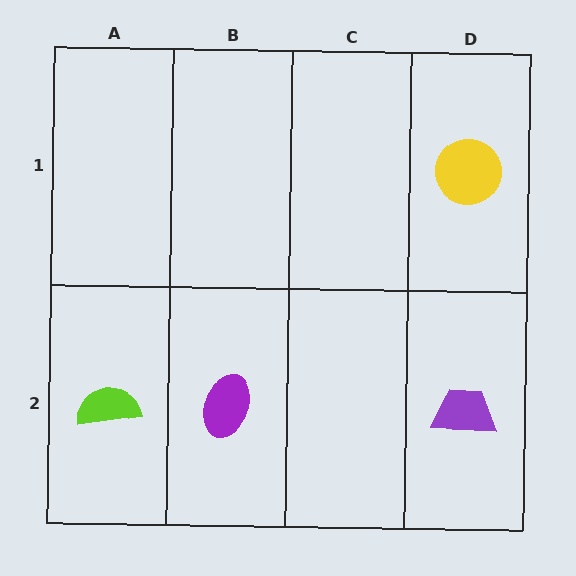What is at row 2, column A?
A lime semicircle.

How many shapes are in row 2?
3 shapes.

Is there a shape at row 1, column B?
No, that cell is empty.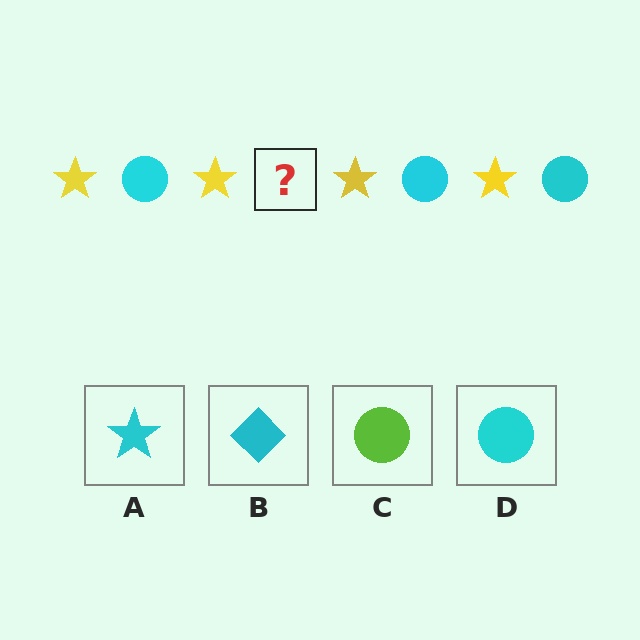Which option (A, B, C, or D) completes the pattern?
D.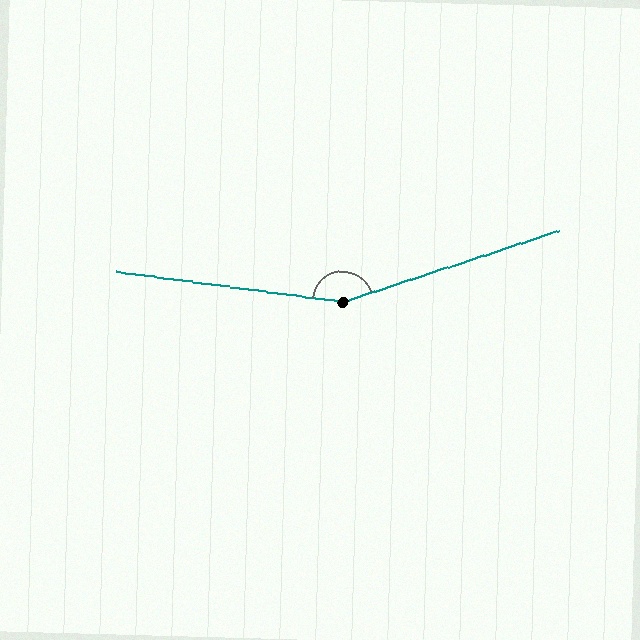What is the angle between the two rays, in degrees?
Approximately 154 degrees.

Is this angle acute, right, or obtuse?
It is obtuse.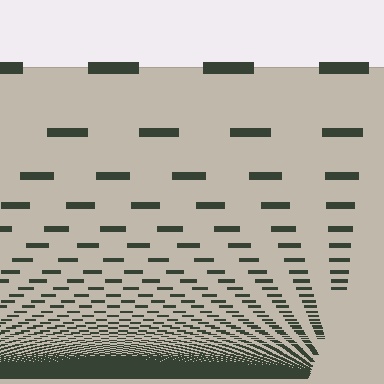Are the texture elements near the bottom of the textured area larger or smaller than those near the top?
Smaller. The gradient is inverted — elements near the bottom are smaller and denser.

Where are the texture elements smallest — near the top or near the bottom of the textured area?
Near the bottom.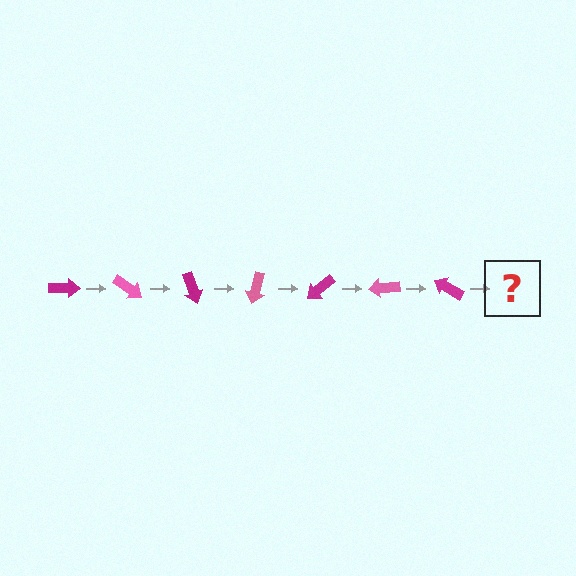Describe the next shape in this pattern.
It should be a pink arrow, rotated 245 degrees from the start.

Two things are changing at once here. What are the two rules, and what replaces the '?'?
The two rules are that it rotates 35 degrees each step and the color cycles through magenta and pink. The '?' should be a pink arrow, rotated 245 degrees from the start.